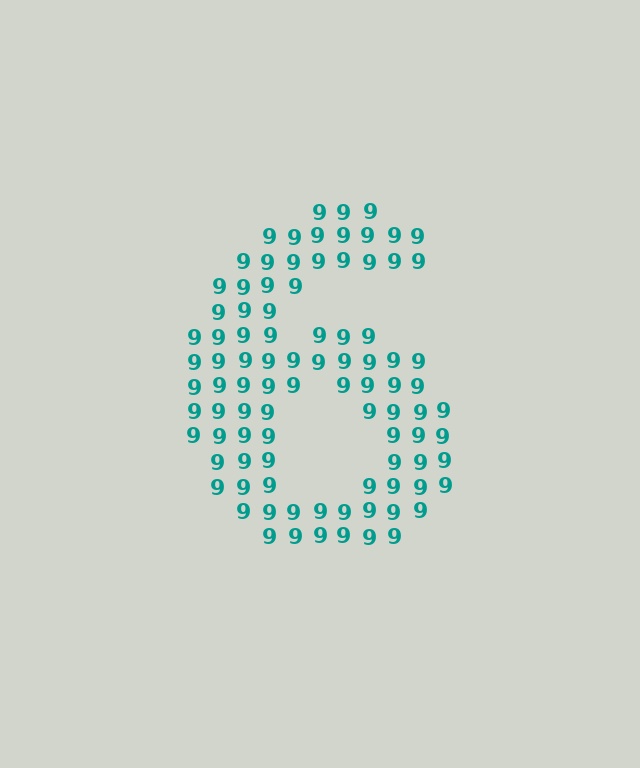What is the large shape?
The large shape is the digit 6.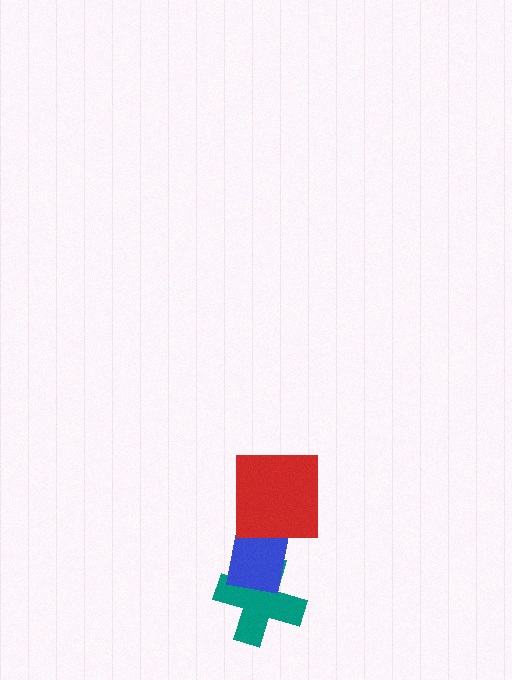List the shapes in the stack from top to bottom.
From top to bottom: the red square, the blue rectangle, the teal cross.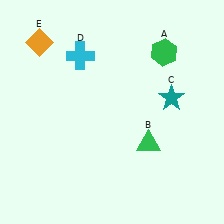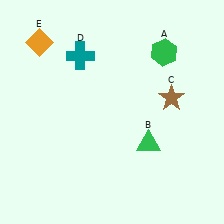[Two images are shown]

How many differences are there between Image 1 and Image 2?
There are 2 differences between the two images.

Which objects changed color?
C changed from teal to brown. D changed from cyan to teal.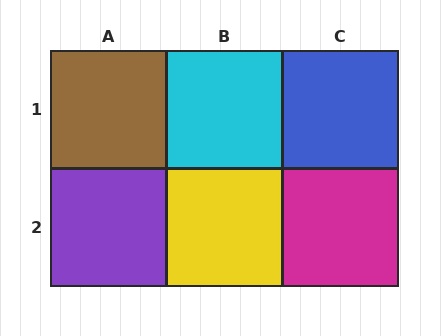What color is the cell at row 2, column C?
Magenta.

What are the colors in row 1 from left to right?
Brown, cyan, blue.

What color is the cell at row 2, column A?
Purple.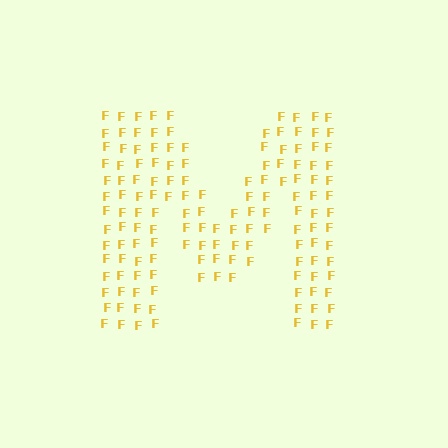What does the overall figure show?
The overall figure shows the letter M.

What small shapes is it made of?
It is made of small letter F's.